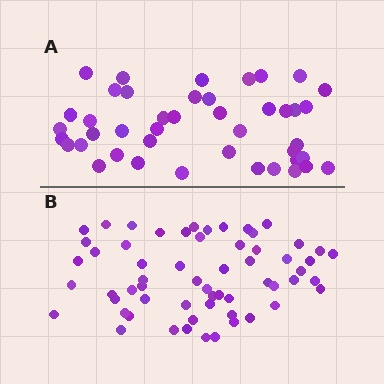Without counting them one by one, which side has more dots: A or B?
Region B (the bottom region) has more dots.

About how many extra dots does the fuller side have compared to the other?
Region B has approximately 15 more dots than region A.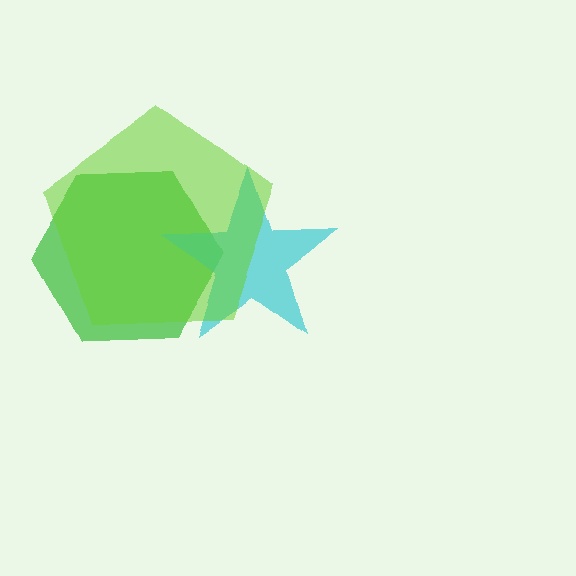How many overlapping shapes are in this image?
There are 3 overlapping shapes in the image.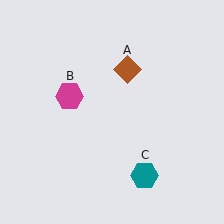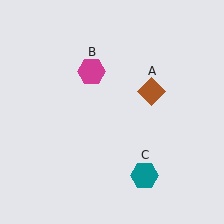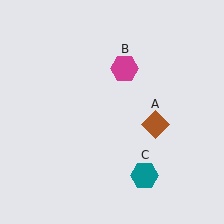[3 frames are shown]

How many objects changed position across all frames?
2 objects changed position: brown diamond (object A), magenta hexagon (object B).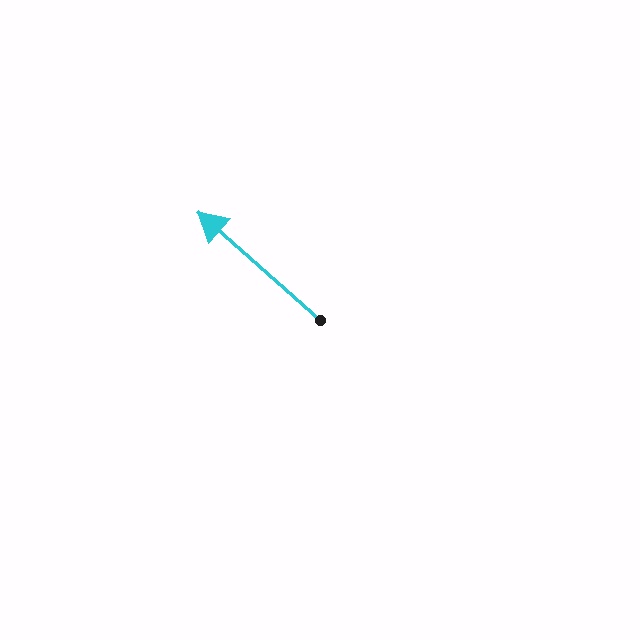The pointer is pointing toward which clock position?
Roughly 10 o'clock.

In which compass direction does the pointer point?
Northwest.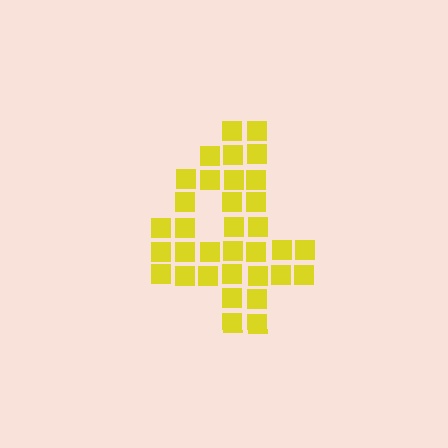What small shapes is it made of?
It is made of small squares.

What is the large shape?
The large shape is the digit 4.